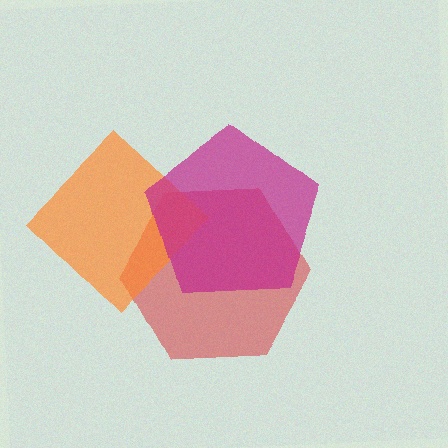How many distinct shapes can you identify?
There are 3 distinct shapes: a red hexagon, an orange diamond, a magenta pentagon.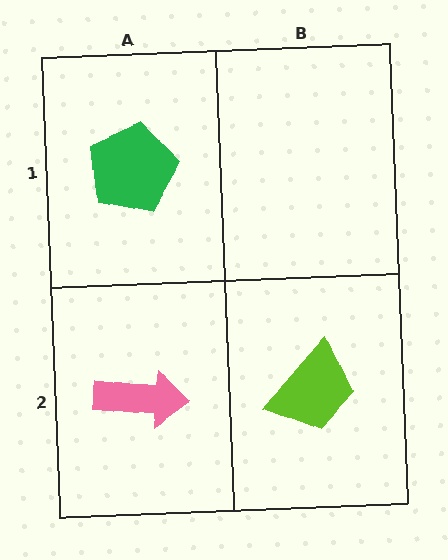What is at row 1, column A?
A green pentagon.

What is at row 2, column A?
A pink arrow.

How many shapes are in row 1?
1 shape.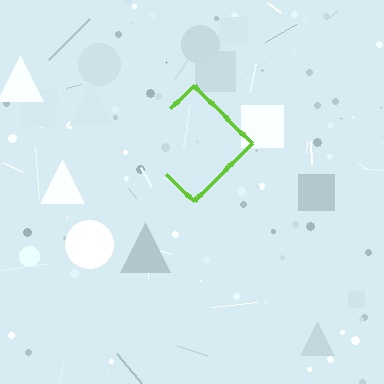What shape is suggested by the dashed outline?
The dashed outline suggests a diamond.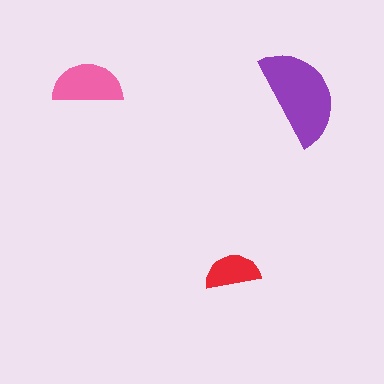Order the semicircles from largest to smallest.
the purple one, the pink one, the red one.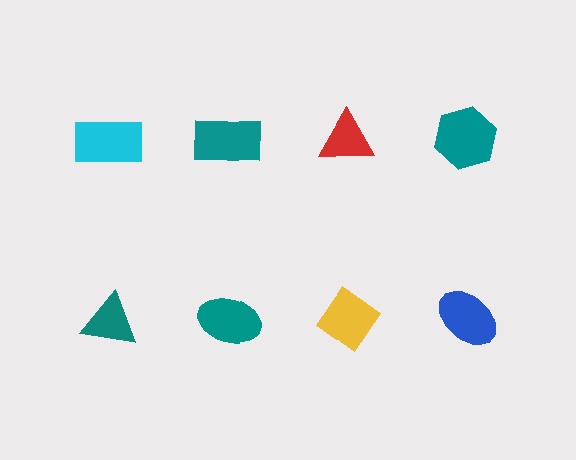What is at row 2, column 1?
A teal triangle.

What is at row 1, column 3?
A red triangle.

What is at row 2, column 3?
A yellow diamond.